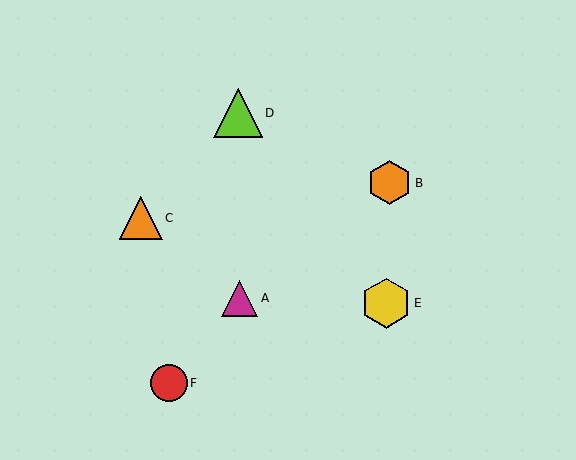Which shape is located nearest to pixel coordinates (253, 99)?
The lime triangle (labeled D) at (238, 113) is nearest to that location.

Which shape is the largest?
The yellow hexagon (labeled E) is the largest.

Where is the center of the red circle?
The center of the red circle is at (169, 383).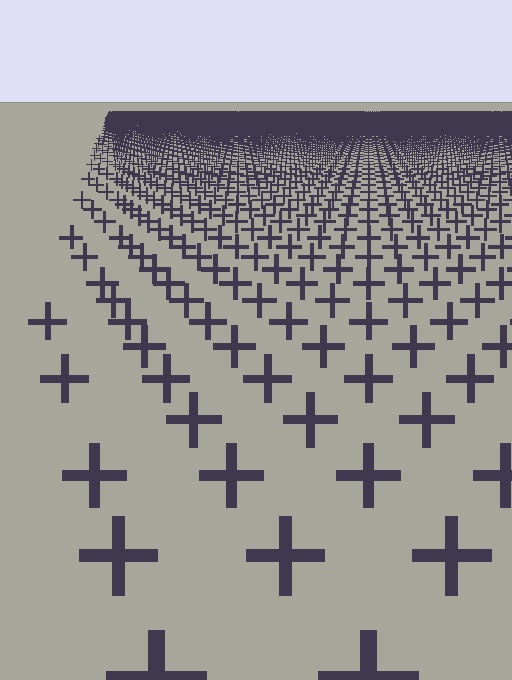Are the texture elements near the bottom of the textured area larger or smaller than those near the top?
Larger. Near the bottom, elements are closer to the viewer and appear at a bigger on-screen size.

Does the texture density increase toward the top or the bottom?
Density increases toward the top.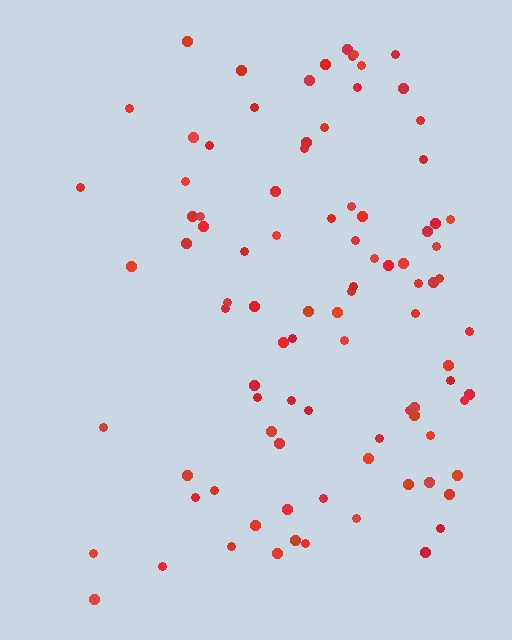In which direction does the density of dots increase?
From left to right, with the right side densest.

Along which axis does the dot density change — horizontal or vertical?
Horizontal.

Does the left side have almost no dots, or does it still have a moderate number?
Still a moderate number, just noticeably fewer than the right.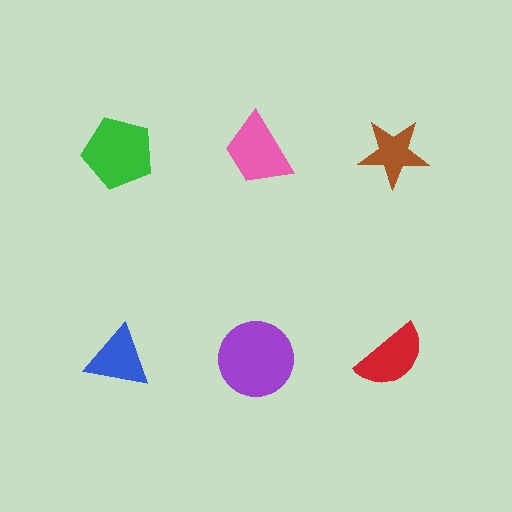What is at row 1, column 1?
A green pentagon.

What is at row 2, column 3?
A red semicircle.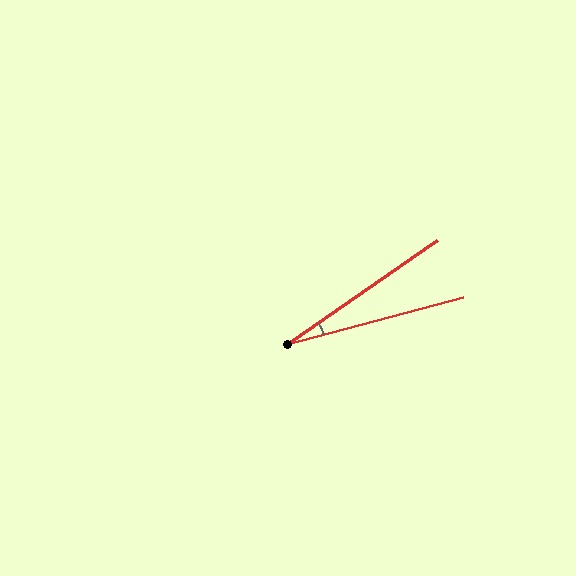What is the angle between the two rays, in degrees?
Approximately 20 degrees.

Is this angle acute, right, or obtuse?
It is acute.